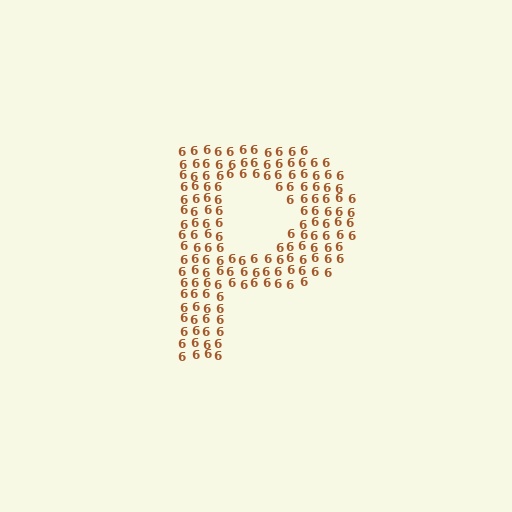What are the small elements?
The small elements are digit 6's.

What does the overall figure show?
The overall figure shows the letter P.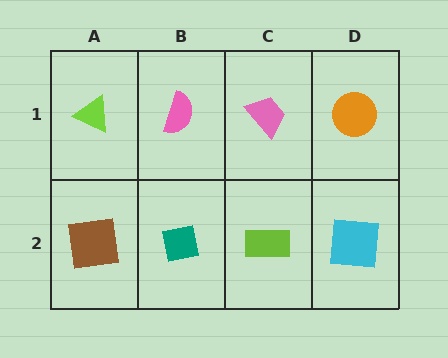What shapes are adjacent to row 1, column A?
A brown square (row 2, column A), a pink semicircle (row 1, column B).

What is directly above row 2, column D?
An orange circle.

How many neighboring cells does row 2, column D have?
2.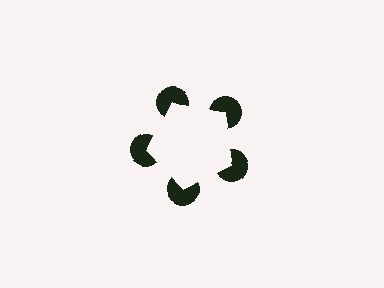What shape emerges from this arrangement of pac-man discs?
An illusory pentagon — its edges are inferred from the aligned wedge cuts in the pac-man discs, not physically drawn.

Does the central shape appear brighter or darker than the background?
It typically appears slightly brighter than the background, even though no actual brightness change is drawn.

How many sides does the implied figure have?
5 sides.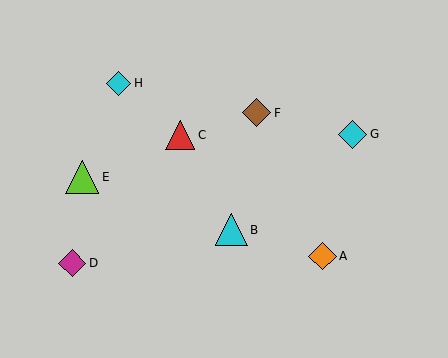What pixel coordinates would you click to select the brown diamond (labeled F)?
Click at (257, 113) to select the brown diamond F.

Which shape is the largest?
The lime triangle (labeled E) is the largest.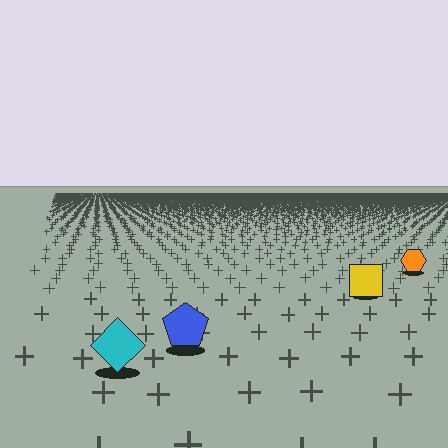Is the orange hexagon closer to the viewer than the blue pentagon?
No. The blue pentagon is closer — you can tell from the texture gradient: the ground texture is coarser near it.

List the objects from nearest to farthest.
From nearest to farthest: the cyan diamond, the blue pentagon, the yellow square, the orange hexagon.